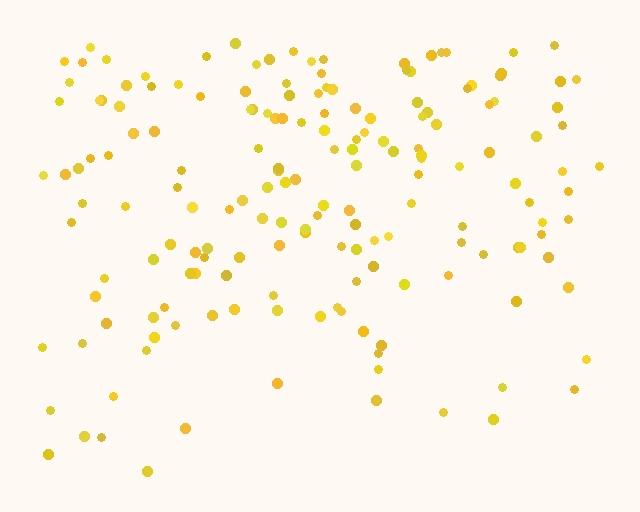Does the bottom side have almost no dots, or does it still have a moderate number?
Still a moderate number, just noticeably fewer than the top.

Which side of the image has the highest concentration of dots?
The top.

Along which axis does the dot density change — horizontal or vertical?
Vertical.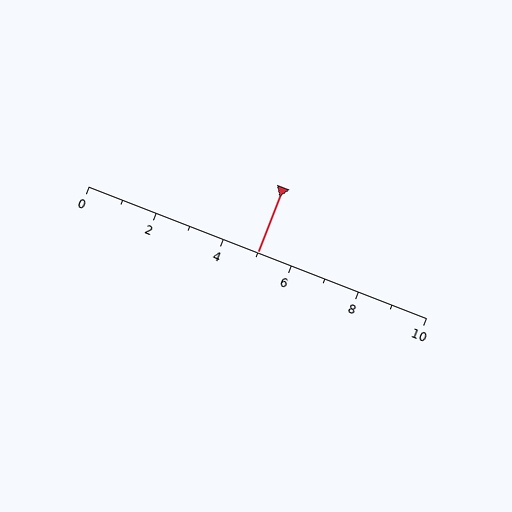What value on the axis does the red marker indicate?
The marker indicates approximately 5.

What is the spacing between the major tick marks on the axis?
The major ticks are spaced 2 apart.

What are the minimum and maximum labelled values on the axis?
The axis runs from 0 to 10.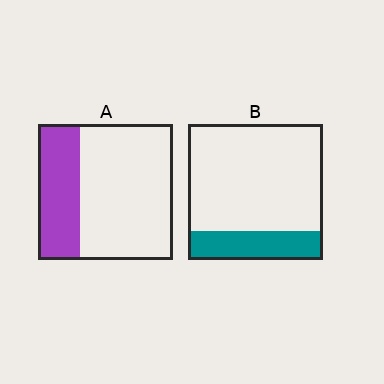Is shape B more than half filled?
No.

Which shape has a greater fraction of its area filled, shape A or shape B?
Shape A.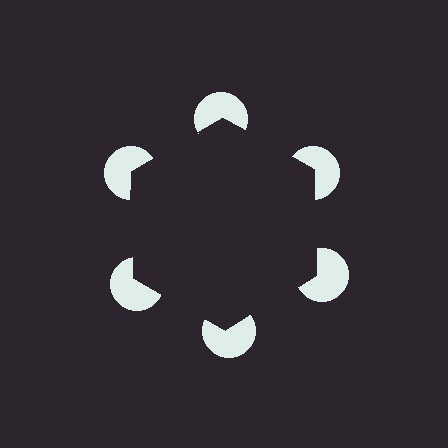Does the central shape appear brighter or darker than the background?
It typically appears slightly darker than the background, even though no actual brightness change is drawn.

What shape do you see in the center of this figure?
An illusory hexagon — its edges are inferred from the aligned wedge cuts in the pac-man discs, not physically drawn.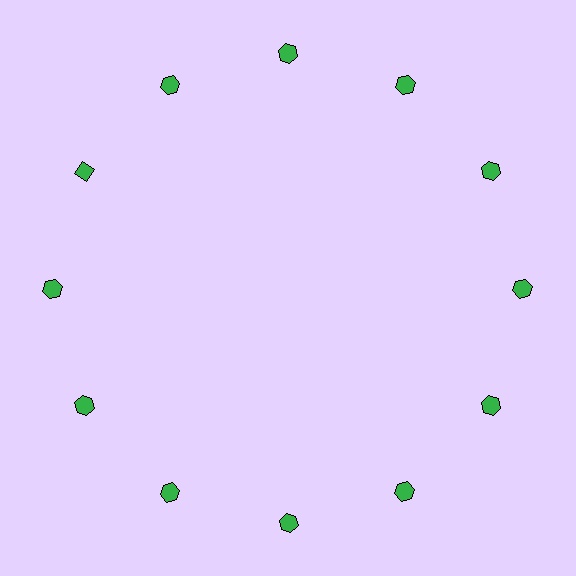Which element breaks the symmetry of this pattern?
The green diamond at roughly the 10 o'clock position breaks the symmetry. All other shapes are green hexagons.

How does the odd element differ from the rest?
It has a different shape: diamond instead of hexagon.